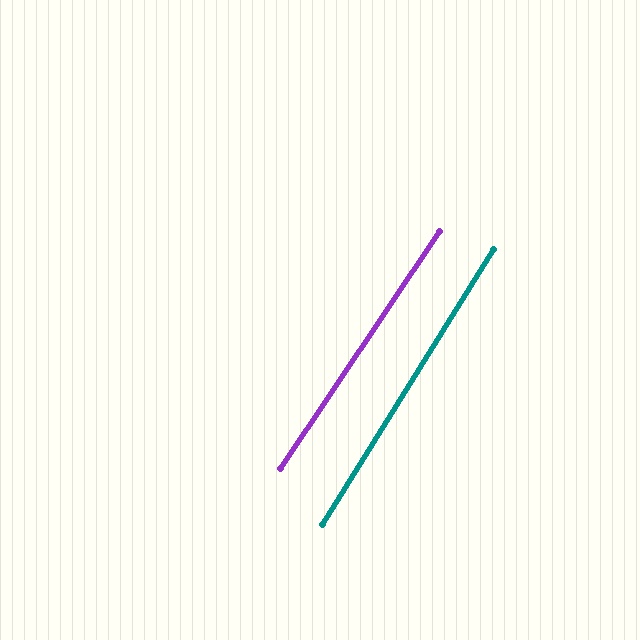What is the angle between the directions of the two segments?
Approximately 2 degrees.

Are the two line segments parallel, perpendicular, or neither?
Parallel — their directions differ by only 1.9°.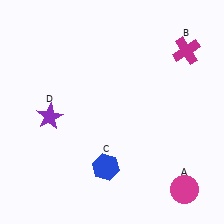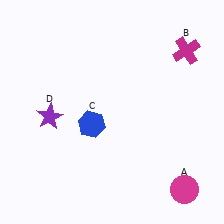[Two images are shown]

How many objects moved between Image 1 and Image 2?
1 object moved between the two images.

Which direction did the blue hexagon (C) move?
The blue hexagon (C) moved up.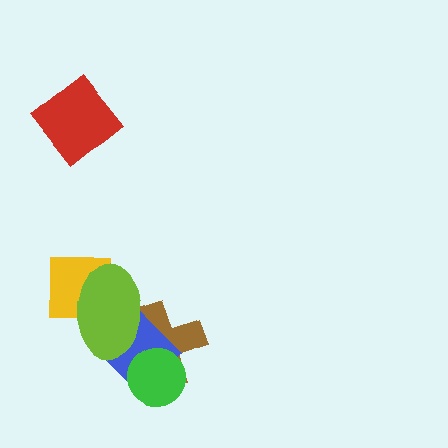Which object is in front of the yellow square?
The lime ellipse is in front of the yellow square.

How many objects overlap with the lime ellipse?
3 objects overlap with the lime ellipse.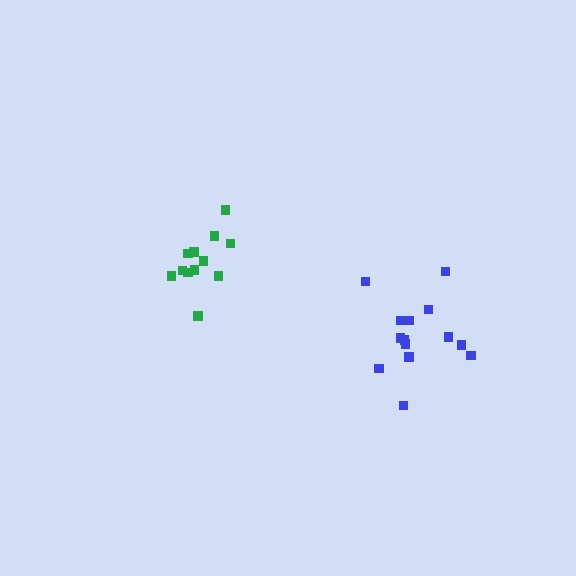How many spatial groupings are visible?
There are 2 spatial groupings.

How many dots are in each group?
Group 1: 12 dots, Group 2: 14 dots (26 total).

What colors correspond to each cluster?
The clusters are colored: green, blue.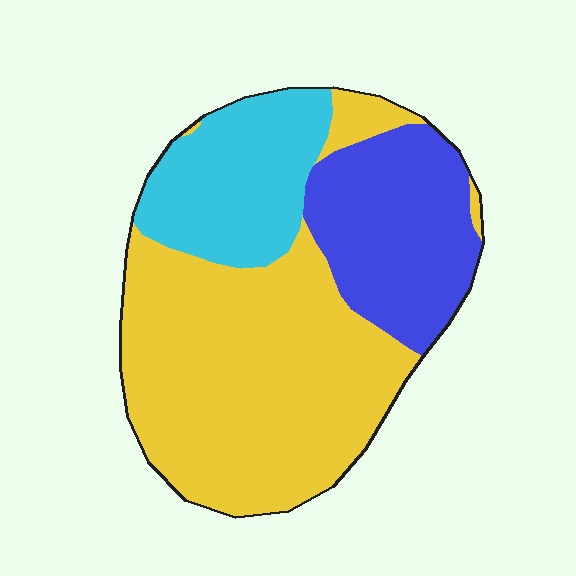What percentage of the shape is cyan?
Cyan covers around 20% of the shape.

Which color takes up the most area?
Yellow, at roughly 55%.